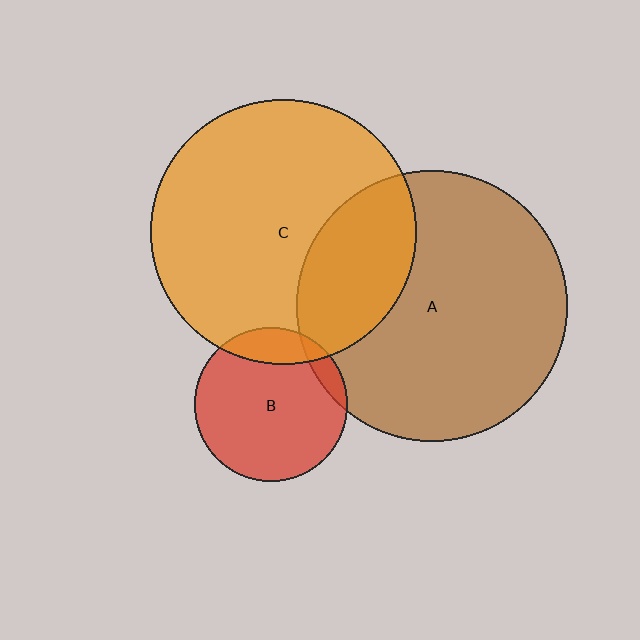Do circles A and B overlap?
Yes.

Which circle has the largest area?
Circle A (brown).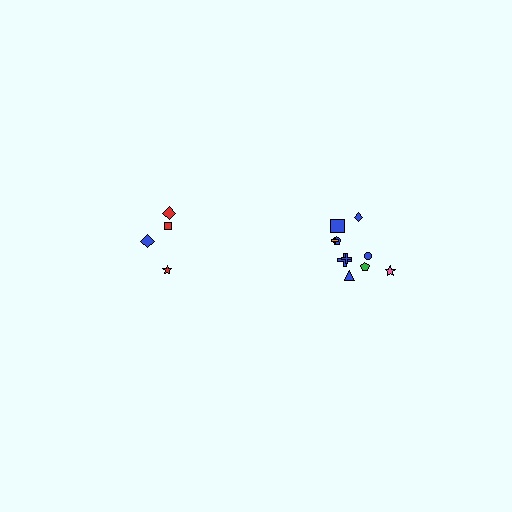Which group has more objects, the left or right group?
The right group.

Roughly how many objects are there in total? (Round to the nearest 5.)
Roughly 15 objects in total.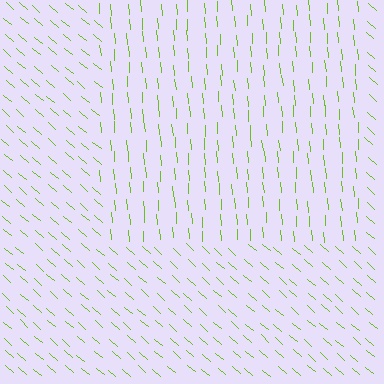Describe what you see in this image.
The image is filled with small lime line segments. A rectangle region in the image has lines oriented differently from the surrounding lines, creating a visible texture boundary.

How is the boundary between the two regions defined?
The boundary is defined purely by a change in line orientation (approximately 45 degrees difference). All lines are the same color and thickness.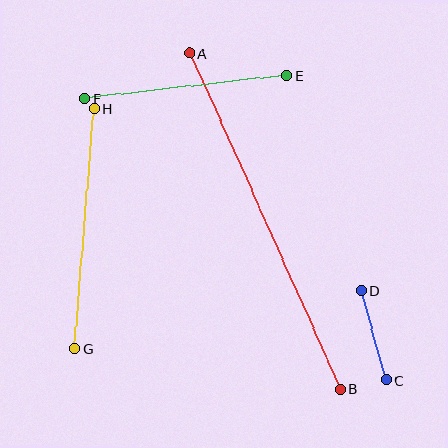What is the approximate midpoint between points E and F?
The midpoint is at approximately (186, 87) pixels.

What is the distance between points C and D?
The distance is approximately 92 pixels.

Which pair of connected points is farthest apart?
Points A and B are farthest apart.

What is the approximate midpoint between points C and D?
The midpoint is at approximately (374, 335) pixels.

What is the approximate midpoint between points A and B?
The midpoint is at approximately (265, 221) pixels.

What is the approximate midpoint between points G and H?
The midpoint is at approximately (84, 229) pixels.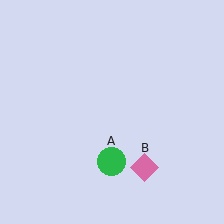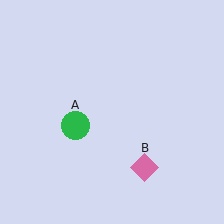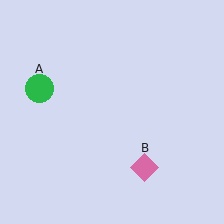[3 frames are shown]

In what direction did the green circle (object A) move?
The green circle (object A) moved up and to the left.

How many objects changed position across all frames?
1 object changed position: green circle (object A).